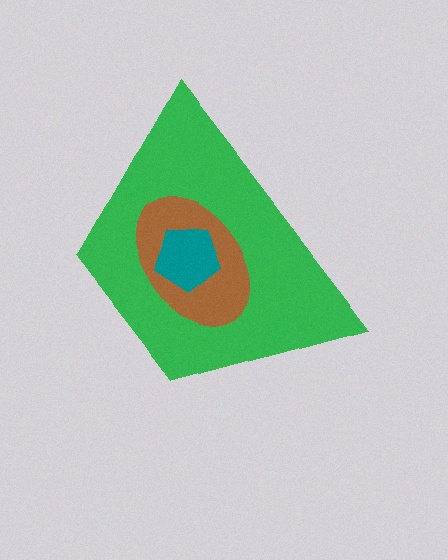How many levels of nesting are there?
3.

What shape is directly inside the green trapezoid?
The brown ellipse.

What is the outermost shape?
The green trapezoid.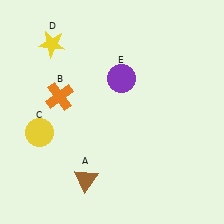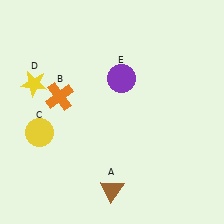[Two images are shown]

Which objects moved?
The objects that moved are: the brown triangle (A), the yellow star (D).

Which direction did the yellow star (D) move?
The yellow star (D) moved down.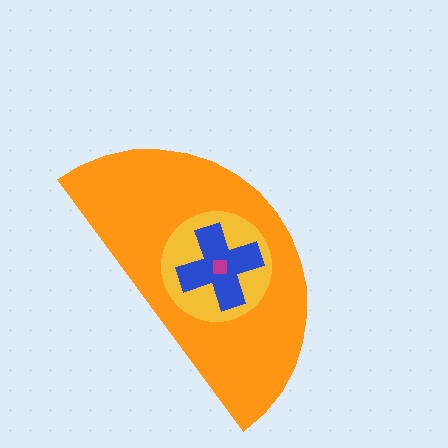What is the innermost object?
The magenta square.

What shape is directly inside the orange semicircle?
The yellow circle.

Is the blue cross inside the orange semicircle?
Yes.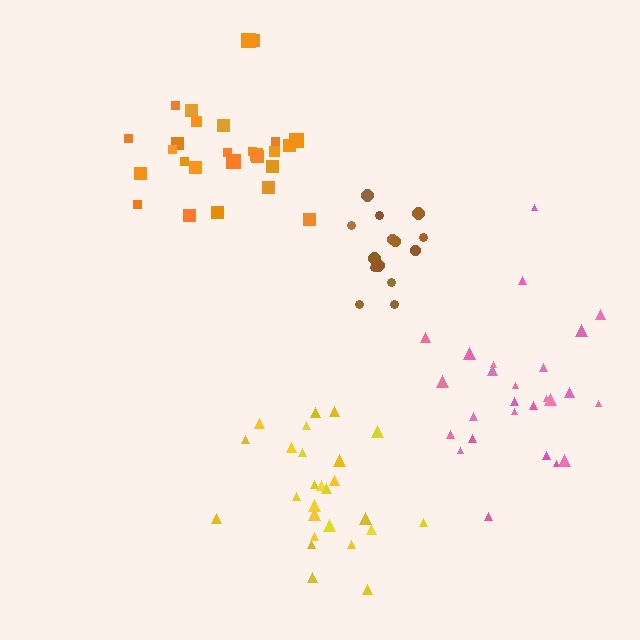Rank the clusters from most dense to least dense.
brown, yellow, orange, pink.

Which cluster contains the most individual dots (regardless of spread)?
Orange (27).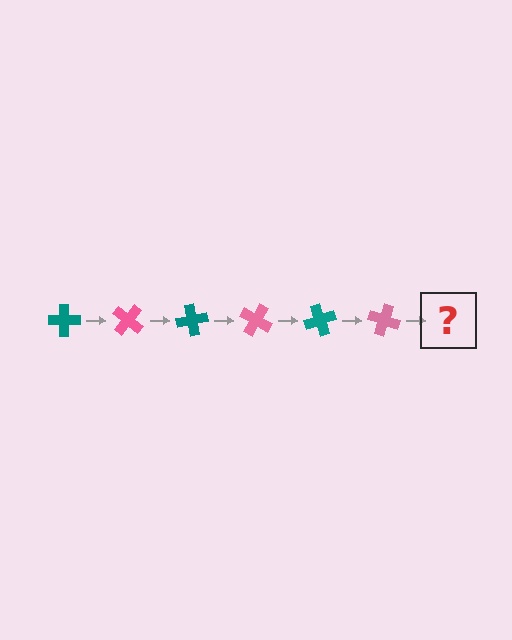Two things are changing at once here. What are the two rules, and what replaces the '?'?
The two rules are that it rotates 40 degrees each step and the color cycles through teal and pink. The '?' should be a teal cross, rotated 240 degrees from the start.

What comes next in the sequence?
The next element should be a teal cross, rotated 240 degrees from the start.